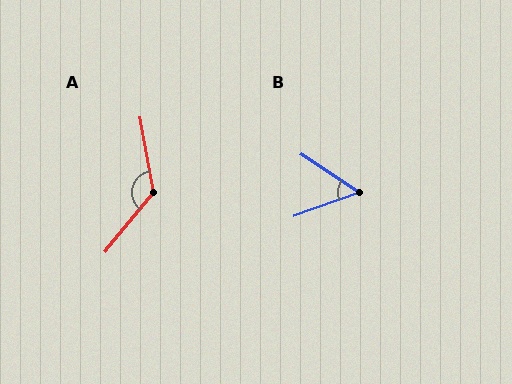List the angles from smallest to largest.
B (54°), A (131°).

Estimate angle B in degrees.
Approximately 54 degrees.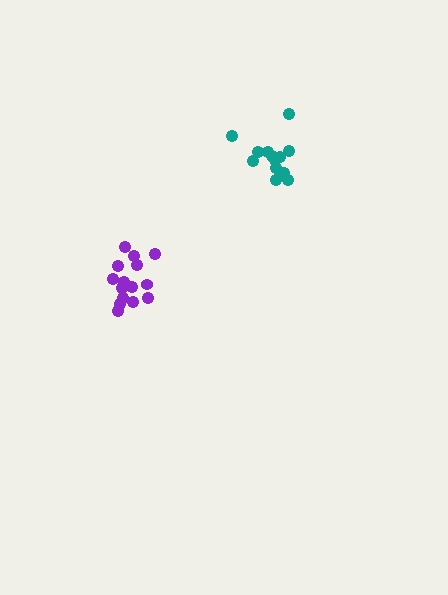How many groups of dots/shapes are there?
There are 2 groups.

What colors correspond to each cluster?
The clusters are colored: purple, teal.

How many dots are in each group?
Group 1: 16 dots, Group 2: 13 dots (29 total).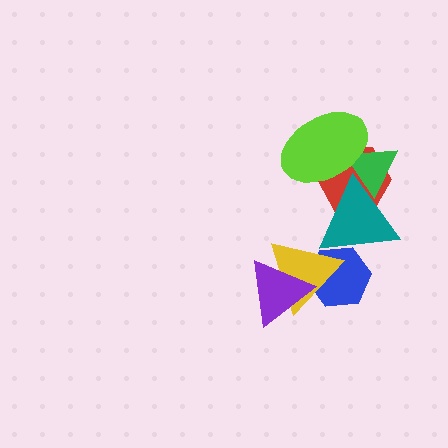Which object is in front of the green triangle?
The lime ellipse is in front of the green triangle.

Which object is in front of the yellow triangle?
The purple triangle is in front of the yellow triangle.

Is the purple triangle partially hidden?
No, no other shape covers it.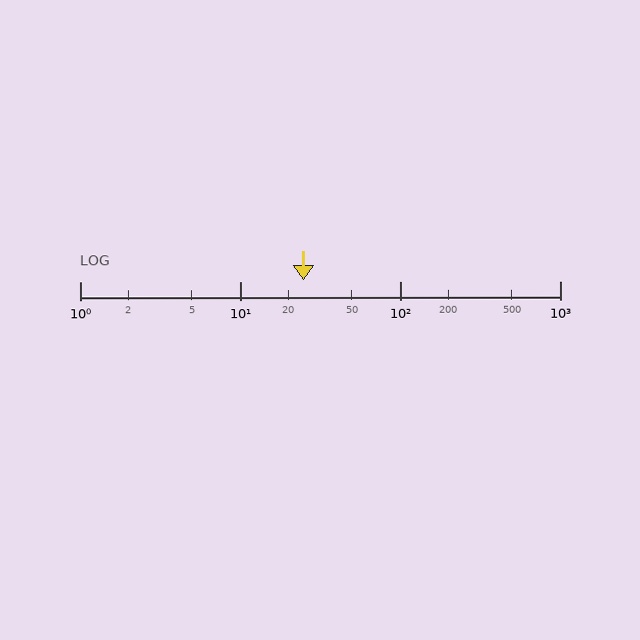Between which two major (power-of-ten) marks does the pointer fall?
The pointer is between 10 and 100.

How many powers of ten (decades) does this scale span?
The scale spans 3 decades, from 1 to 1000.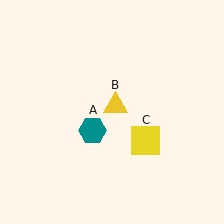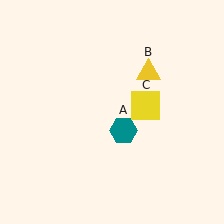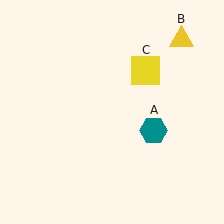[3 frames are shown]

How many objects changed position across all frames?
3 objects changed position: teal hexagon (object A), yellow triangle (object B), yellow square (object C).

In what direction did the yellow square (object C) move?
The yellow square (object C) moved up.